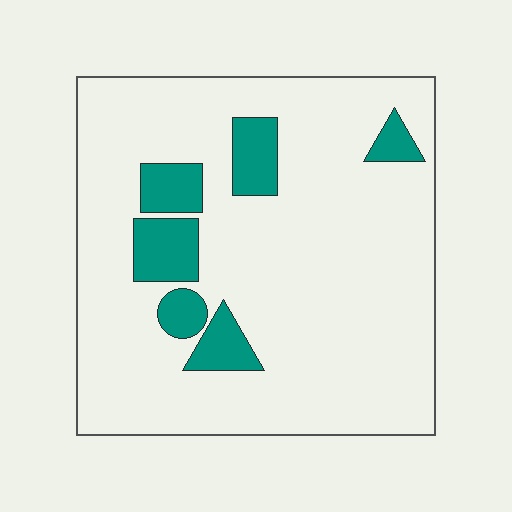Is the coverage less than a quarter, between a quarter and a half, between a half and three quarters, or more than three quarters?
Less than a quarter.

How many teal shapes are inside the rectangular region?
6.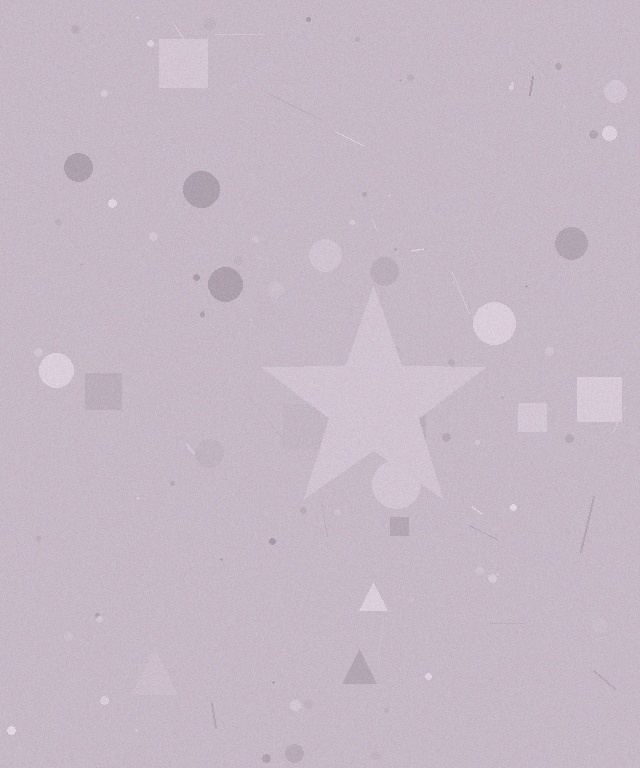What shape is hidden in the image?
A star is hidden in the image.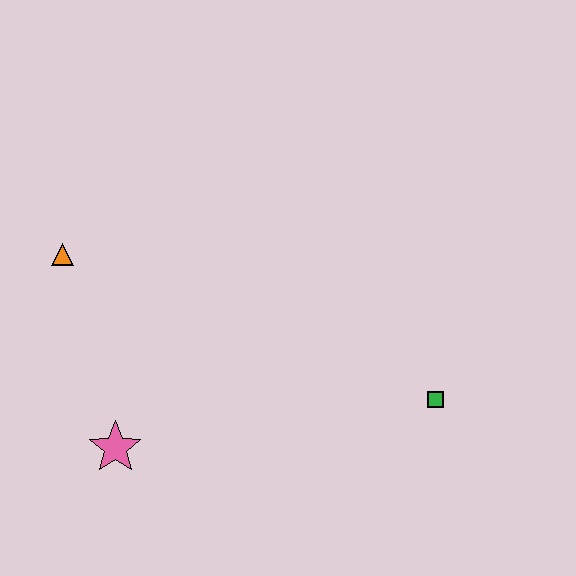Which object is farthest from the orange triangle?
The green square is farthest from the orange triangle.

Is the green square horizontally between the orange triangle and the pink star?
No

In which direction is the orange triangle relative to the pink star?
The orange triangle is above the pink star.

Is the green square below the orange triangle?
Yes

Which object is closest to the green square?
The pink star is closest to the green square.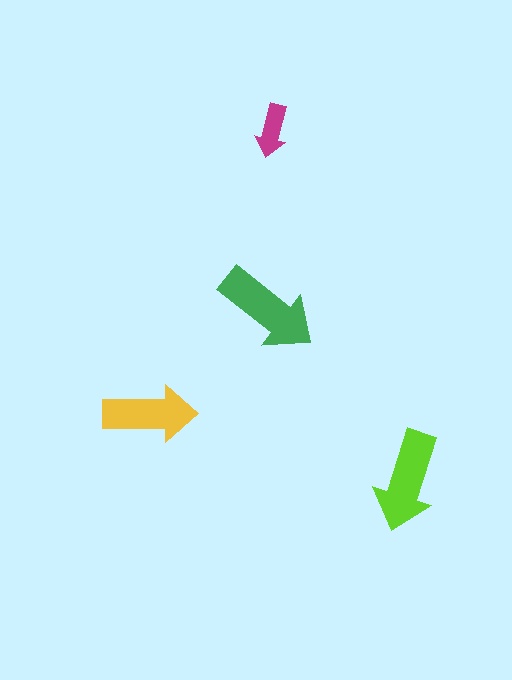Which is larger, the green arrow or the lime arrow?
The green one.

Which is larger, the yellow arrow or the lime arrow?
The lime one.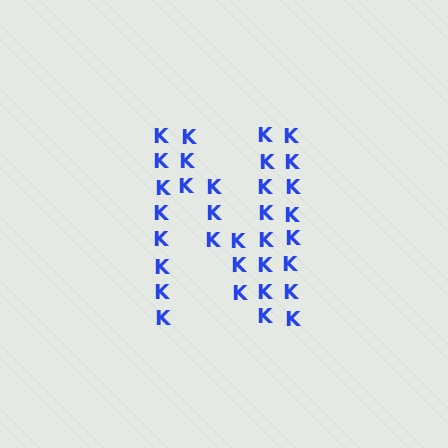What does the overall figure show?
The overall figure shows the letter N.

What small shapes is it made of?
It is made of small letter K's.